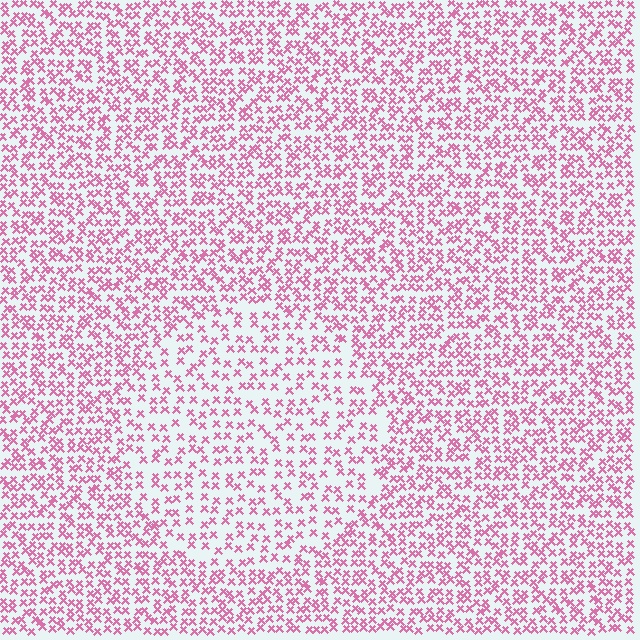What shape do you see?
I see a circle.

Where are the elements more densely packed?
The elements are more densely packed outside the circle boundary.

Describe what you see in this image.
The image contains small pink elements arranged at two different densities. A circle-shaped region is visible where the elements are less densely packed than the surrounding area.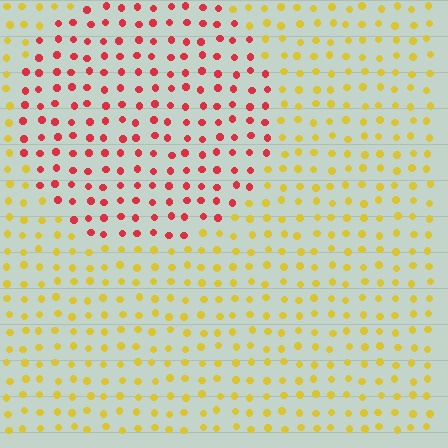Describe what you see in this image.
The image is filled with small yellow elements in a uniform arrangement. A circle-shaped region is visible where the elements are tinted to a slightly different hue, forming a subtle color boundary.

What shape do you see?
I see a circle.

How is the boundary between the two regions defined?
The boundary is defined purely by a slight shift in hue (about 59 degrees). Spacing, size, and orientation are identical on both sides.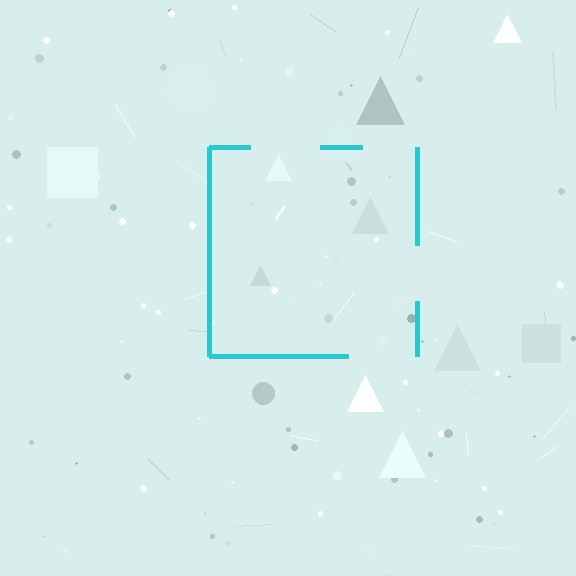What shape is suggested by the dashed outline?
The dashed outline suggests a square.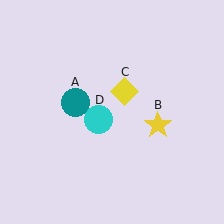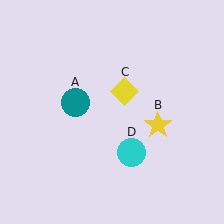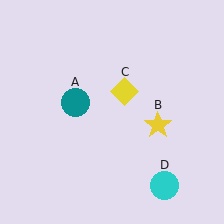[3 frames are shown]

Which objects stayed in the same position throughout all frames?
Teal circle (object A) and yellow star (object B) and yellow diamond (object C) remained stationary.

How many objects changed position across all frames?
1 object changed position: cyan circle (object D).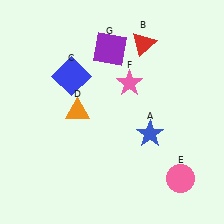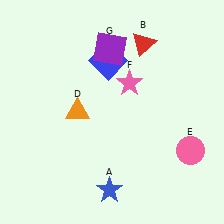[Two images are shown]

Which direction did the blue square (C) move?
The blue square (C) moved right.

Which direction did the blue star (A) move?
The blue star (A) moved down.